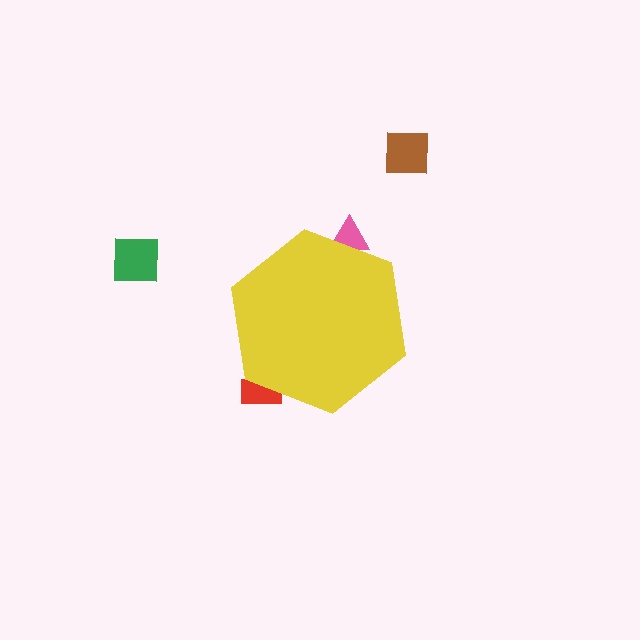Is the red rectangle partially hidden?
Yes, the red rectangle is partially hidden behind the yellow hexagon.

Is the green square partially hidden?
No, the green square is fully visible.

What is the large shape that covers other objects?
A yellow hexagon.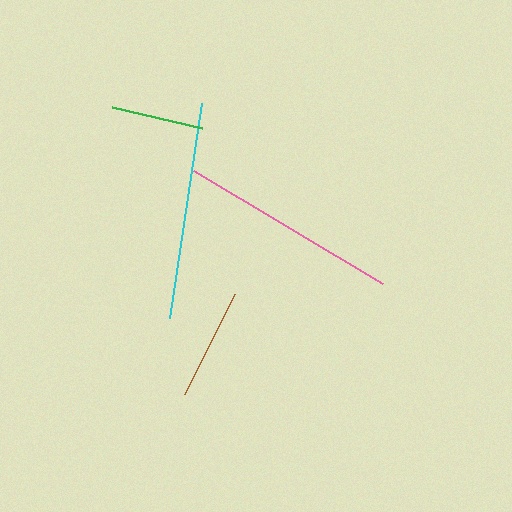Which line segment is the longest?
The pink line is the longest at approximately 220 pixels.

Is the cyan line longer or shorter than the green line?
The cyan line is longer than the green line.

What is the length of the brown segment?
The brown segment is approximately 112 pixels long.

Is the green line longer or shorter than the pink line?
The pink line is longer than the green line.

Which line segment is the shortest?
The green line is the shortest at approximately 93 pixels.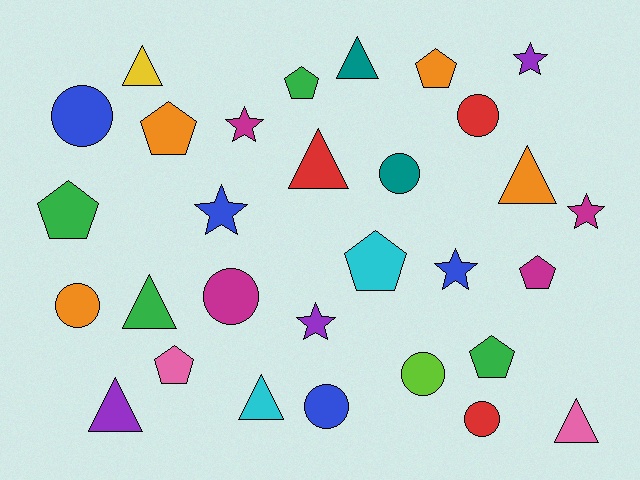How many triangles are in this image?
There are 8 triangles.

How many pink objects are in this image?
There are 2 pink objects.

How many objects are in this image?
There are 30 objects.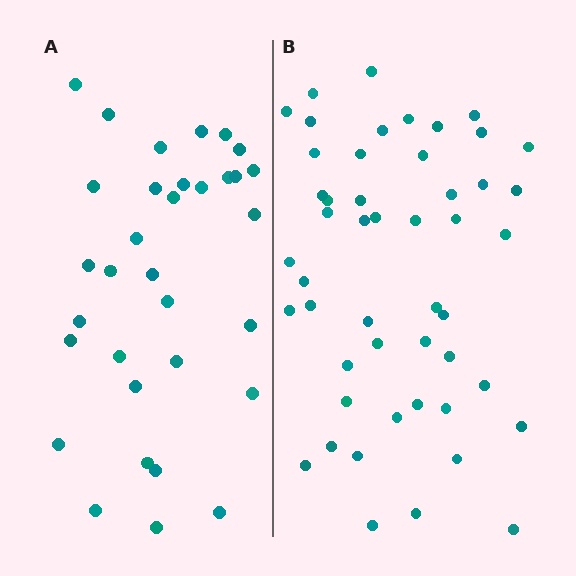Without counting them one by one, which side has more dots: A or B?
Region B (the right region) has more dots.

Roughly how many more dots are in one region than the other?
Region B has approximately 15 more dots than region A.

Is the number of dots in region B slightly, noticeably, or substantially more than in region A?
Region B has substantially more. The ratio is roughly 1.5 to 1.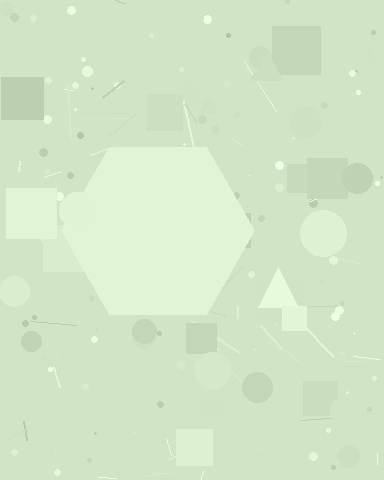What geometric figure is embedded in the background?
A hexagon is embedded in the background.